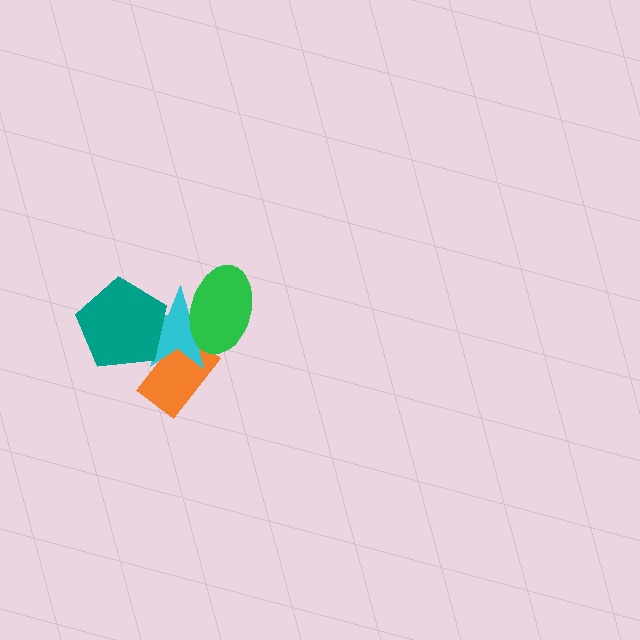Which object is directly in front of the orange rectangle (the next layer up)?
The cyan star is directly in front of the orange rectangle.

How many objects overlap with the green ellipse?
1 object overlaps with the green ellipse.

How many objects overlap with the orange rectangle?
2 objects overlap with the orange rectangle.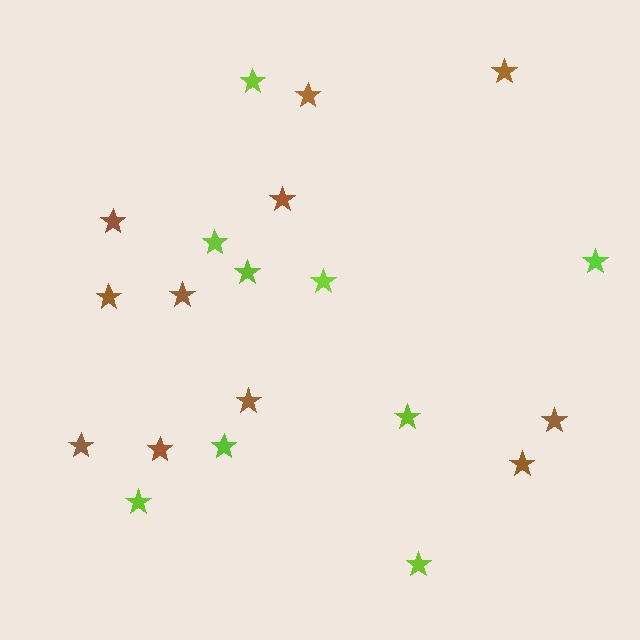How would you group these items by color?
There are 2 groups: one group of brown stars (11) and one group of lime stars (9).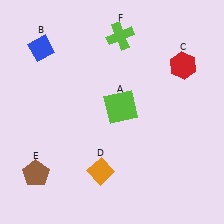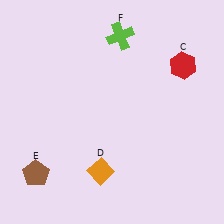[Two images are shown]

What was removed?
The lime square (A), the blue diamond (B) were removed in Image 2.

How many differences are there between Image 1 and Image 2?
There are 2 differences between the two images.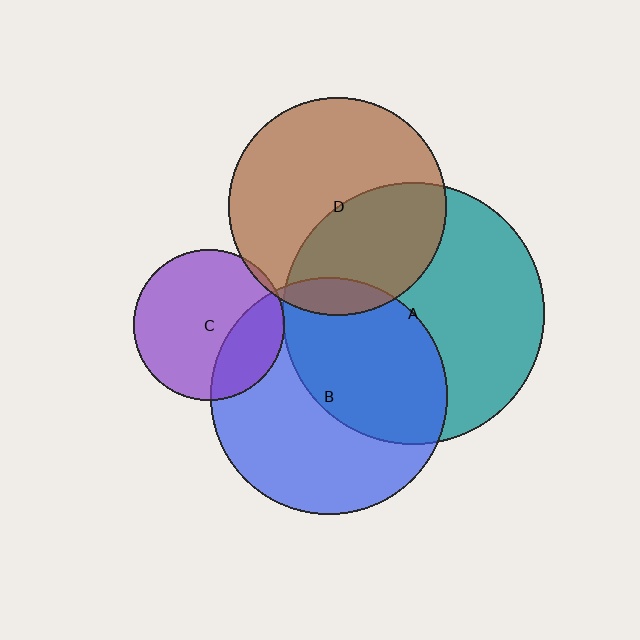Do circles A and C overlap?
Yes.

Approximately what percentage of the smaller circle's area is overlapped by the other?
Approximately 5%.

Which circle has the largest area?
Circle A (teal).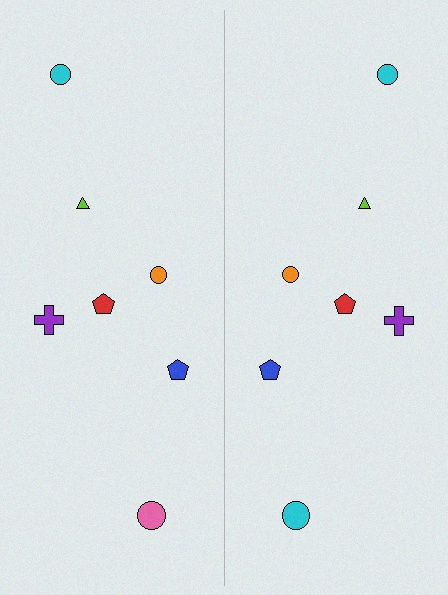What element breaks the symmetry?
The cyan circle on the right side breaks the symmetry — its mirror counterpart is pink.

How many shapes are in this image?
There are 14 shapes in this image.